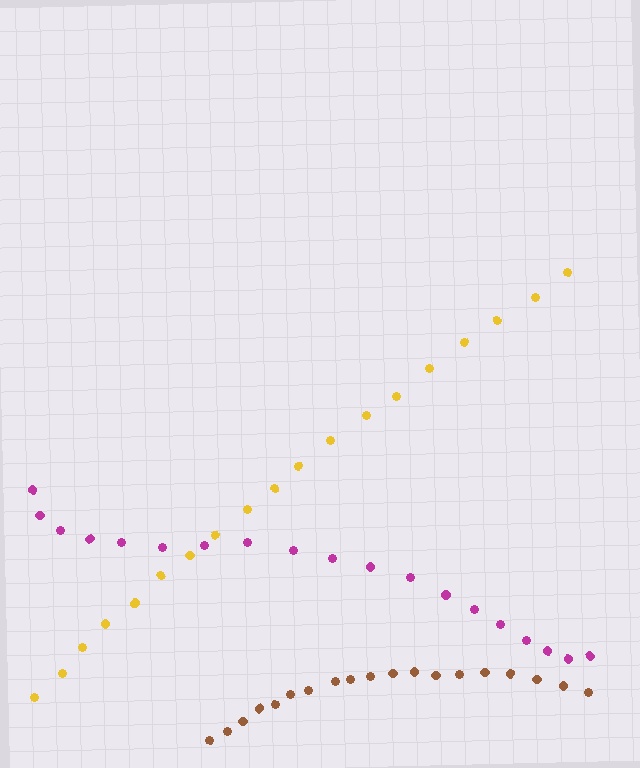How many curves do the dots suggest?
There are 3 distinct paths.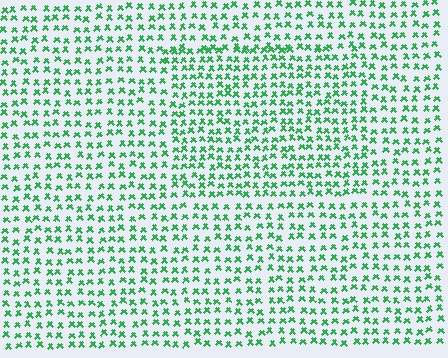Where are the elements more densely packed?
The elements are more densely packed inside the rectangle boundary.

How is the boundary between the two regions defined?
The boundary is defined by a change in element density (approximately 1.4x ratio). All elements are the same color, size, and shape.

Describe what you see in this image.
The image contains small green elements arranged at two different densities. A rectangle-shaped region is visible where the elements are more densely packed than the surrounding area.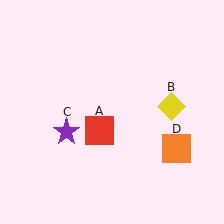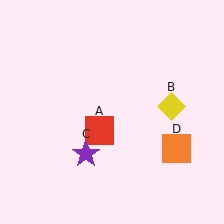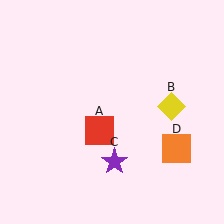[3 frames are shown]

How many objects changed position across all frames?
1 object changed position: purple star (object C).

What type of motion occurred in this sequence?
The purple star (object C) rotated counterclockwise around the center of the scene.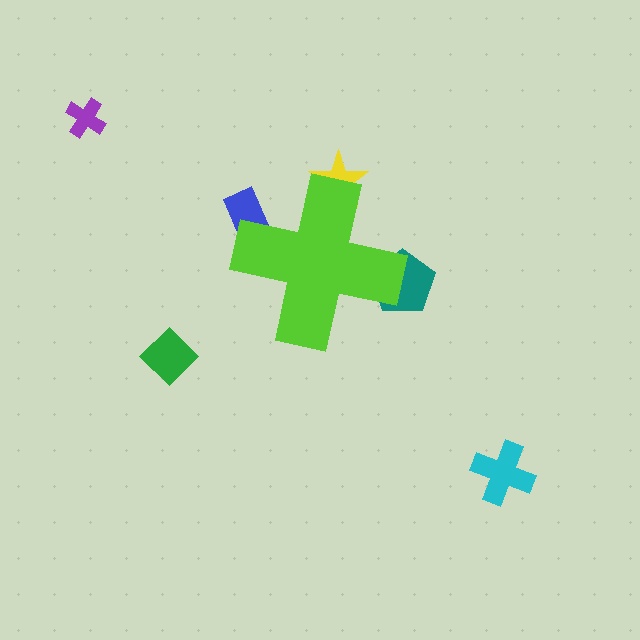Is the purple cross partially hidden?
No, the purple cross is fully visible.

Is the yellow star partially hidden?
Yes, the yellow star is partially hidden behind the lime cross.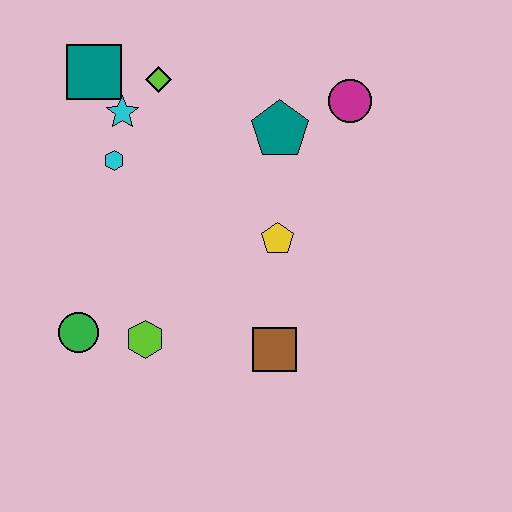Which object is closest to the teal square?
The cyan star is closest to the teal square.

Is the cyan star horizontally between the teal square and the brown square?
Yes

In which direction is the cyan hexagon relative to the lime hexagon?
The cyan hexagon is above the lime hexagon.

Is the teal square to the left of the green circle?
No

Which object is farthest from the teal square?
The brown square is farthest from the teal square.